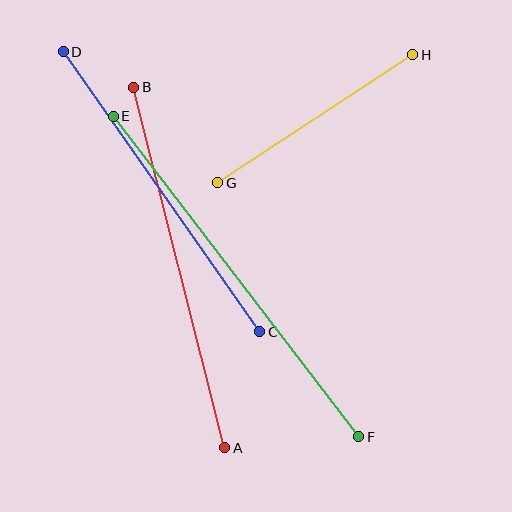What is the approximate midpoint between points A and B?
The midpoint is at approximately (179, 267) pixels.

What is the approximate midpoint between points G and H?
The midpoint is at approximately (315, 119) pixels.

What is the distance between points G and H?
The distance is approximately 233 pixels.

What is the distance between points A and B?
The distance is approximately 372 pixels.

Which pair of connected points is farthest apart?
Points E and F are farthest apart.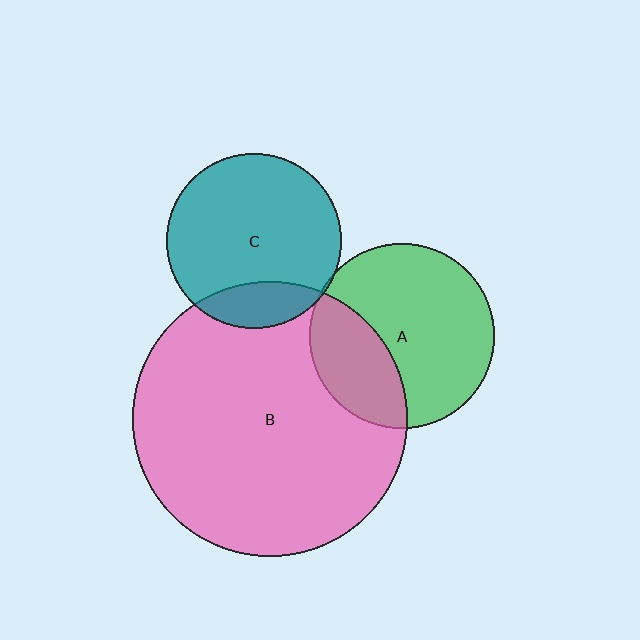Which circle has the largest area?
Circle B (pink).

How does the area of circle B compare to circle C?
Approximately 2.5 times.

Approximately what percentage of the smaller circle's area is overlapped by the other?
Approximately 15%.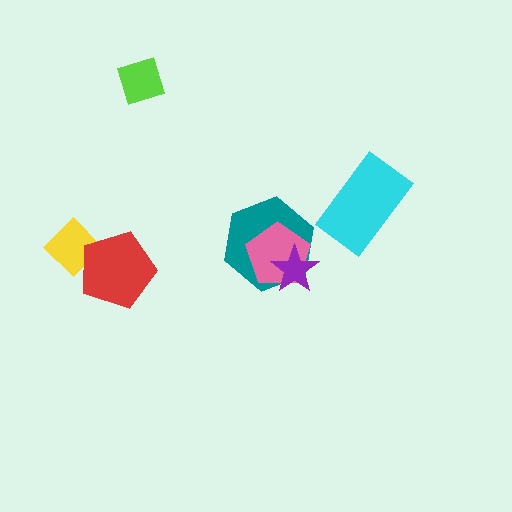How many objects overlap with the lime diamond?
0 objects overlap with the lime diamond.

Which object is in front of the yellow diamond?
The red pentagon is in front of the yellow diamond.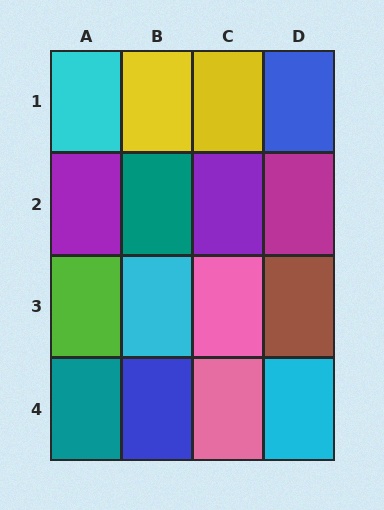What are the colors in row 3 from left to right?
Lime, cyan, pink, brown.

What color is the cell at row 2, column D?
Magenta.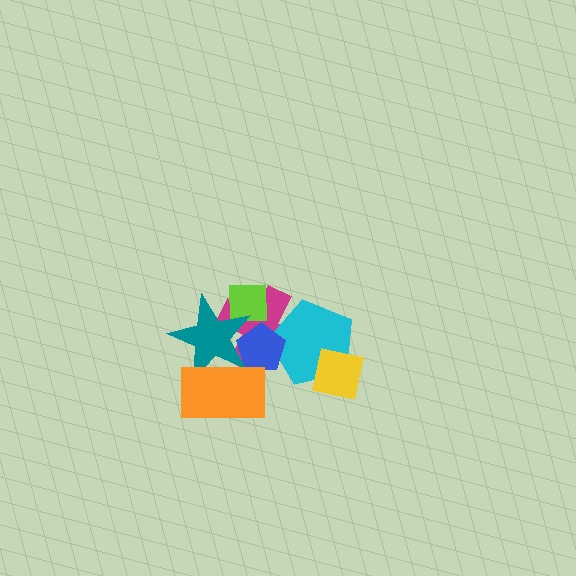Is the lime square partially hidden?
Yes, it is partially covered by another shape.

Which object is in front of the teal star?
The orange rectangle is in front of the teal star.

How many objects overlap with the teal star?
4 objects overlap with the teal star.